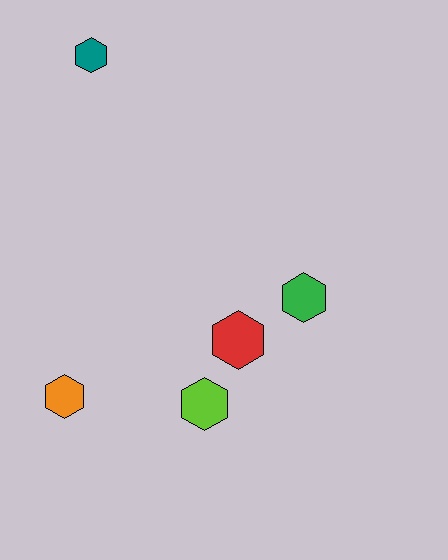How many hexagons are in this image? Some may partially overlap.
There are 5 hexagons.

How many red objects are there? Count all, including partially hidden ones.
There is 1 red object.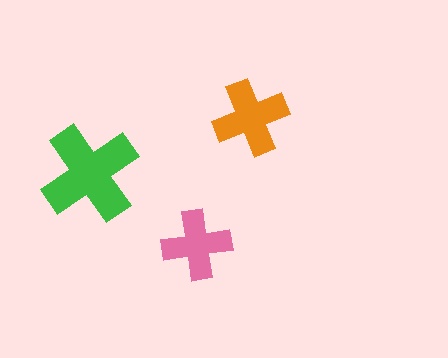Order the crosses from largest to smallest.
the green one, the orange one, the pink one.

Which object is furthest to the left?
The green cross is leftmost.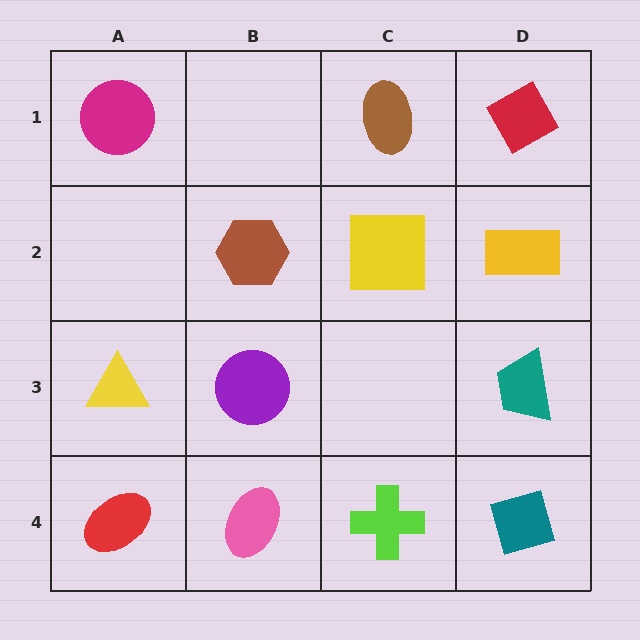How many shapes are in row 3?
3 shapes.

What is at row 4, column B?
A pink ellipse.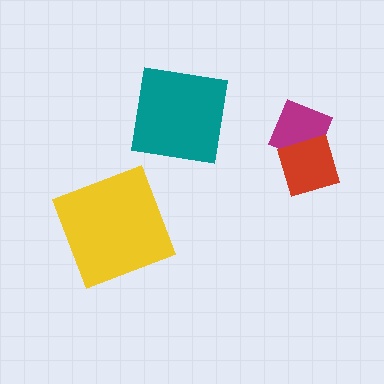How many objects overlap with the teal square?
0 objects overlap with the teal square.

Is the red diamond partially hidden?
No, no other shape covers it.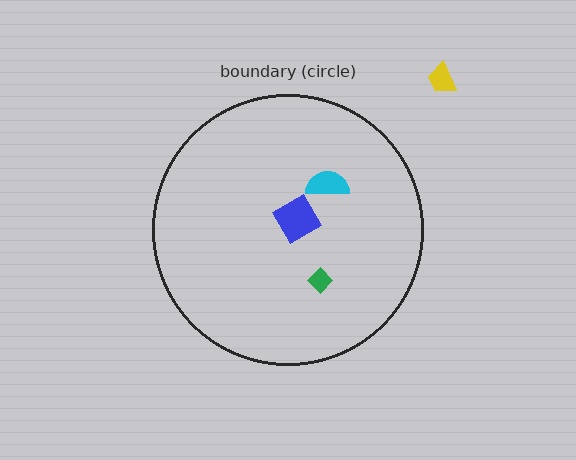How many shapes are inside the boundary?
3 inside, 1 outside.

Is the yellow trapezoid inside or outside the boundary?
Outside.